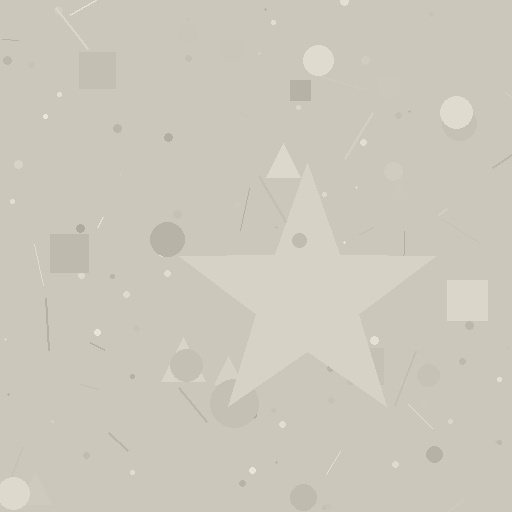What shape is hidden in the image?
A star is hidden in the image.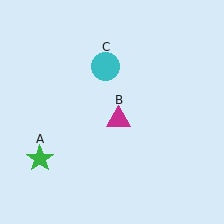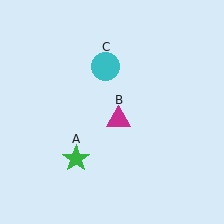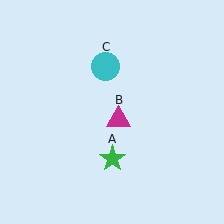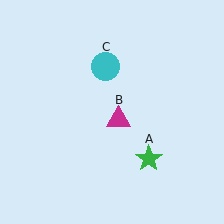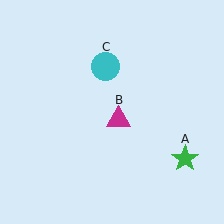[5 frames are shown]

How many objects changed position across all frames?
1 object changed position: green star (object A).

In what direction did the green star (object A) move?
The green star (object A) moved right.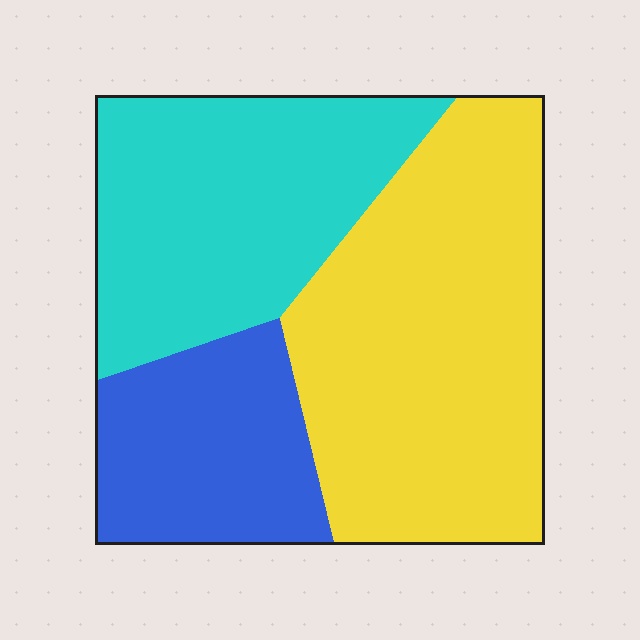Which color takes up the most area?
Yellow, at roughly 45%.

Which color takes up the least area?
Blue, at roughly 20%.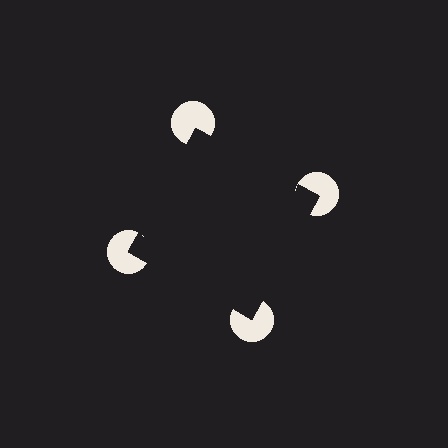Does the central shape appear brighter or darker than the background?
It typically appears slightly darker than the background, even though no actual brightness change is drawn.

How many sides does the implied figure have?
4 sides.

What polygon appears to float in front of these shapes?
An illusory square — its edges are inferred from the aligned wedge cuts in the pac-man discs, not physically drawn.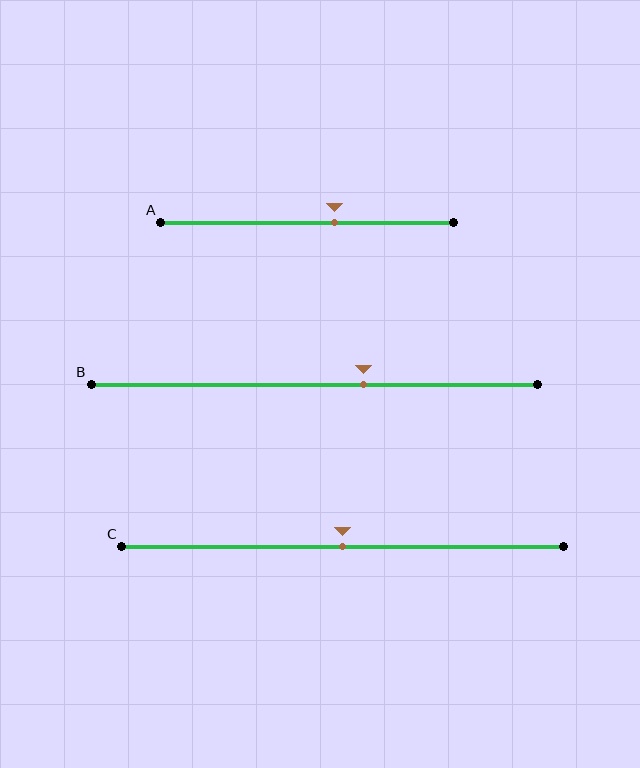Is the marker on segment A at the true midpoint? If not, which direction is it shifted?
No, the marker on segment A is shifted to the right by about 9% of the segment length.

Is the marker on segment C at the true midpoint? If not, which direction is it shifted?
Yes, the marker on segment C is at the true midpoint.